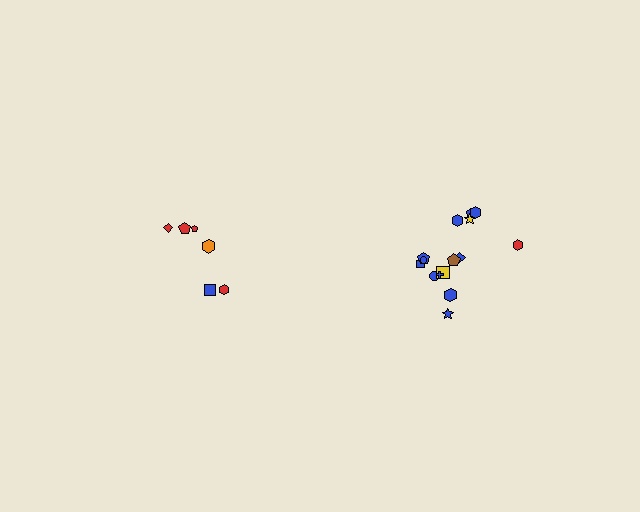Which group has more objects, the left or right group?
The right group.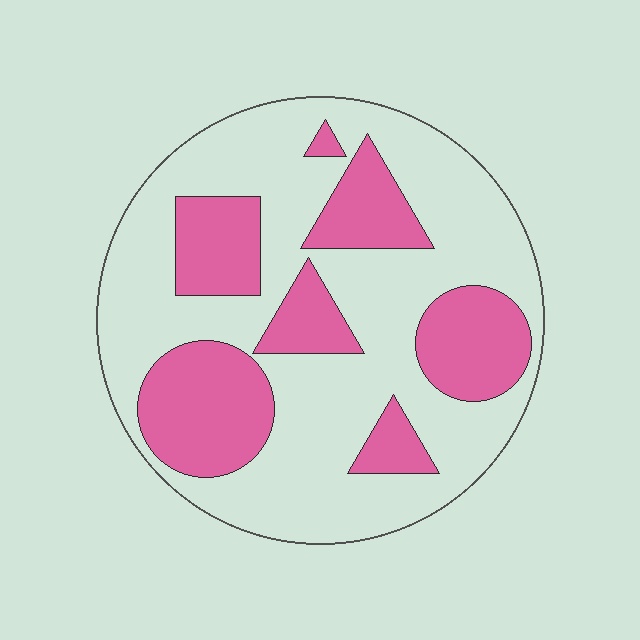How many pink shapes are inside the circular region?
7.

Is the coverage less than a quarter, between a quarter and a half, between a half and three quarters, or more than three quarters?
Between a quarter and a half.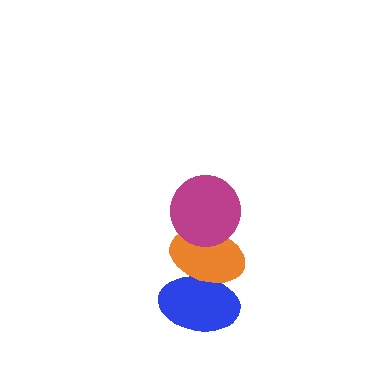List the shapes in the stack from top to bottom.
From top to bottom: the magenta circle, the orange ellipse, the blue ellipse.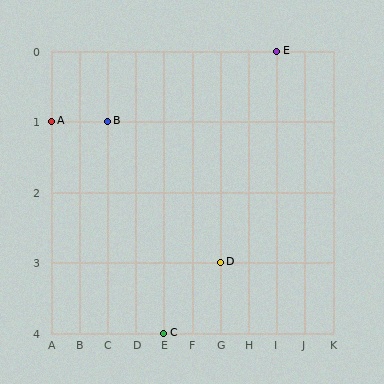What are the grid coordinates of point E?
Point E is at grid coordinates (I, 0).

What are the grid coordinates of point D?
Point D is at grid coordinates (G, 3).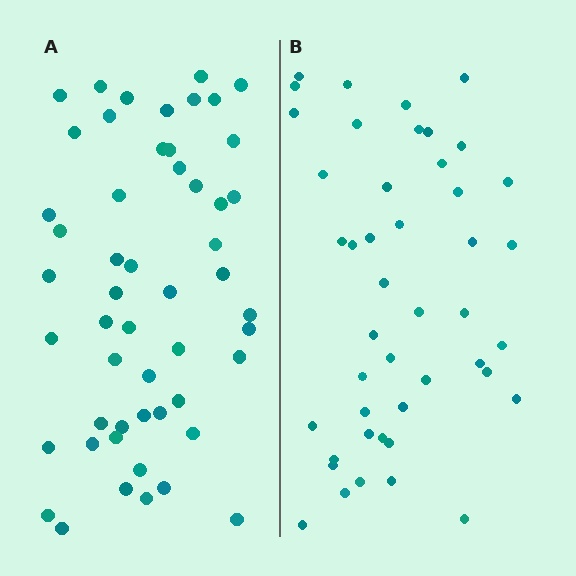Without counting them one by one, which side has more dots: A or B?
Region A (the left region) has more dots.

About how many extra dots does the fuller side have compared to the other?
Region A has roughly 8 or so more dots than region B.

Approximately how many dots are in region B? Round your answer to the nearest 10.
About 40 dots. (The exact count is 45, which rounds to 40.)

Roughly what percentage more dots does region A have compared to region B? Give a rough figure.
About 15% more.